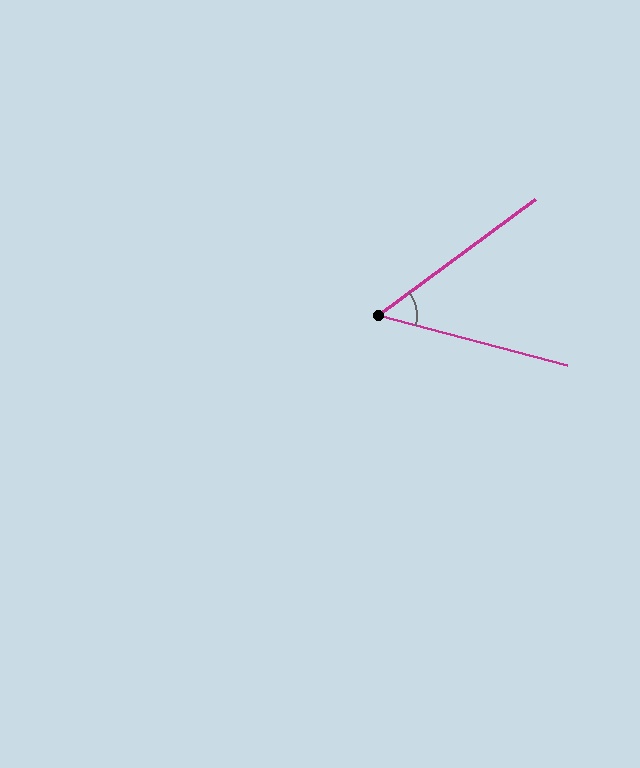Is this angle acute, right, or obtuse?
It is acute.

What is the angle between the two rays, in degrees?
Approximately 51 degrees.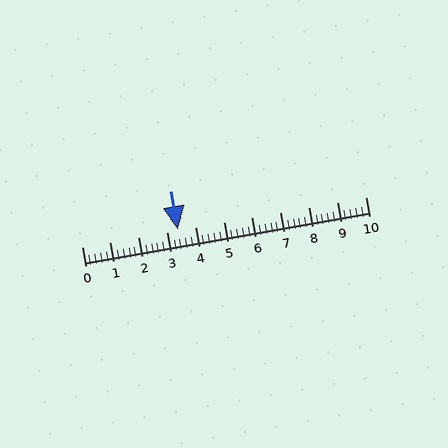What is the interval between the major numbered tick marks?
The major tick marks are spaced 1 units apart.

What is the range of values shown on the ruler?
The ruler shows values from 0 to 10.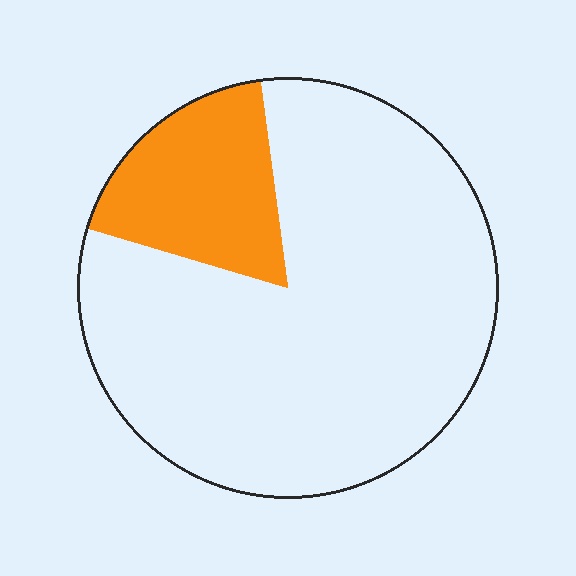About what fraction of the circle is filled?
About one fifth (1/5).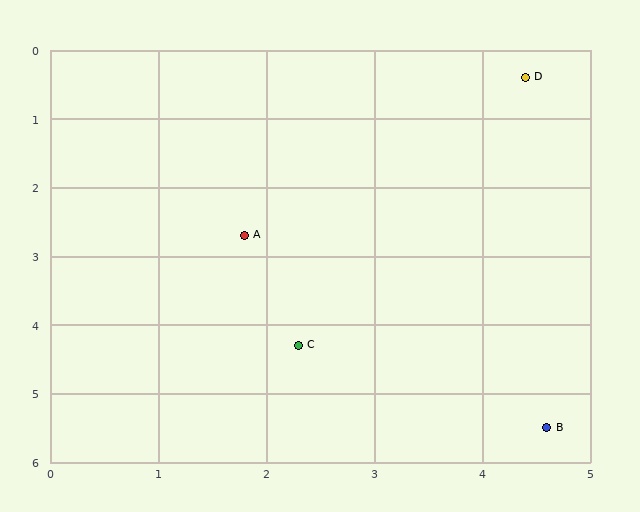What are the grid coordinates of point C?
Point C is at approximately (2.3, 4.3).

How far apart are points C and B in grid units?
Points C and B are about 2.6 grid units apart.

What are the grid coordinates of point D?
Point D is at approximately (4.4, 0.4).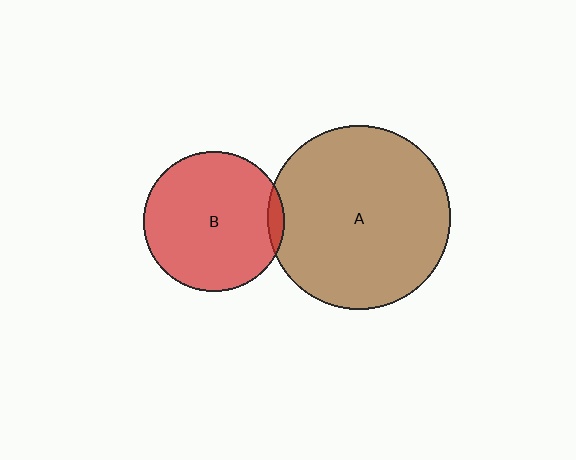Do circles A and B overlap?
Yes.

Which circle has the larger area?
Circle A (brown).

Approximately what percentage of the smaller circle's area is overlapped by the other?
Approximately 5%.